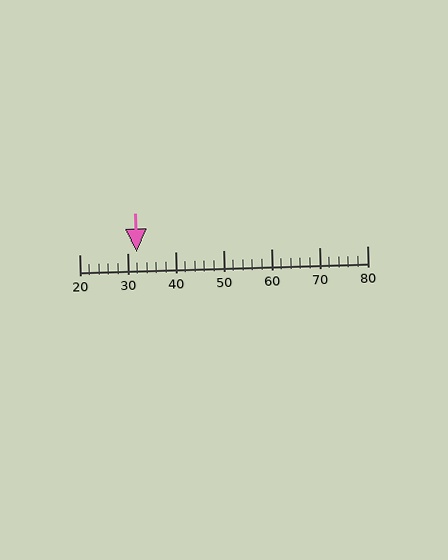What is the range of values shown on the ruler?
The ruler shows values from 20 to 80.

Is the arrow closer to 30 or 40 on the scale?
The arrow is closer to 30.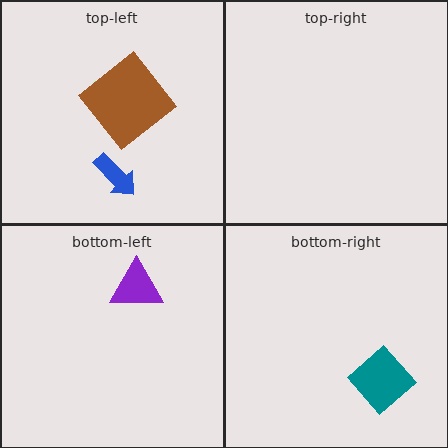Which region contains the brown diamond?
The top-left region.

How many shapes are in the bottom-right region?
1.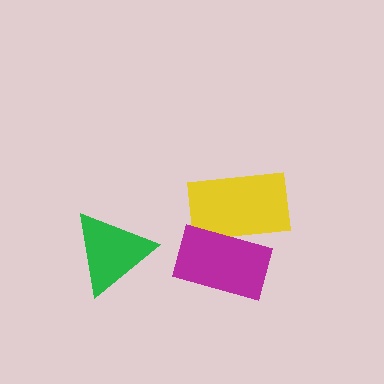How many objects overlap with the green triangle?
0 objects overlap with the green triangle.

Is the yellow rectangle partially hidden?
Yes, it is partially covered by another shape.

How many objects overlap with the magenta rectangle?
1 object overlaps with the magenta rectangle.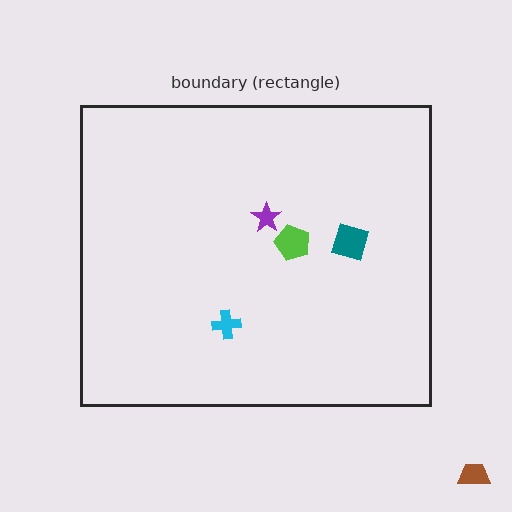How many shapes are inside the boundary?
4 inside, 1 outside.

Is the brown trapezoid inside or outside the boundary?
Outside.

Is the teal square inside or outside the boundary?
Inside.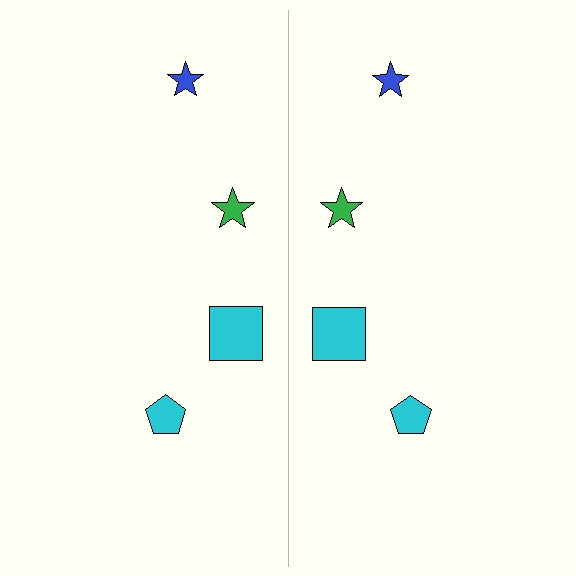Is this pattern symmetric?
Yes, this pattern has bilateral (reflection) symmetry.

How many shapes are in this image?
There are 8 shapes in this image.